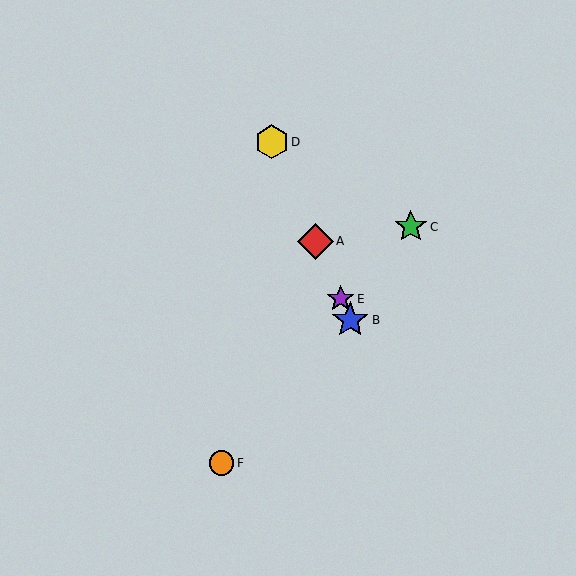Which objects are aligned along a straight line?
Objects A, B, D, E are aligned along a straight line.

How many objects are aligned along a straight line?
4 objects (A, B, D, E) are aligned along a straight line.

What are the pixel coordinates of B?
Object B is at (350, 320).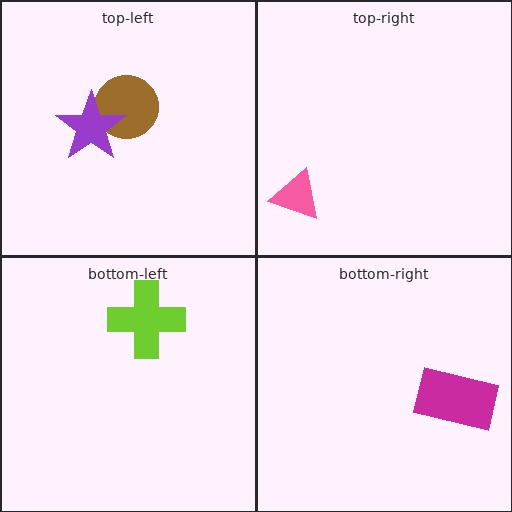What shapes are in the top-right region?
The pink triangle.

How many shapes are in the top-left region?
2.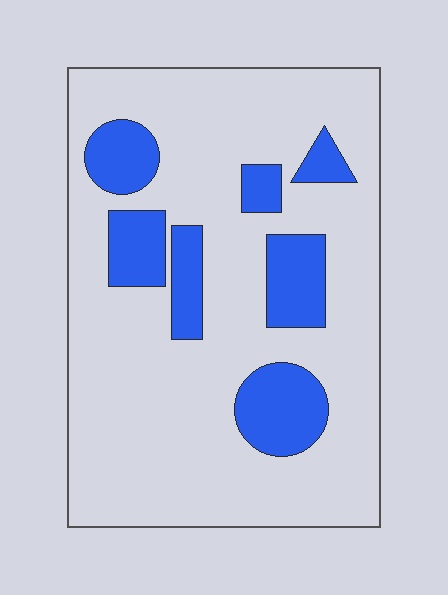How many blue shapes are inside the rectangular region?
7.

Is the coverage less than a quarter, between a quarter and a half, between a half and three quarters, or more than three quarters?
Less than a quarter.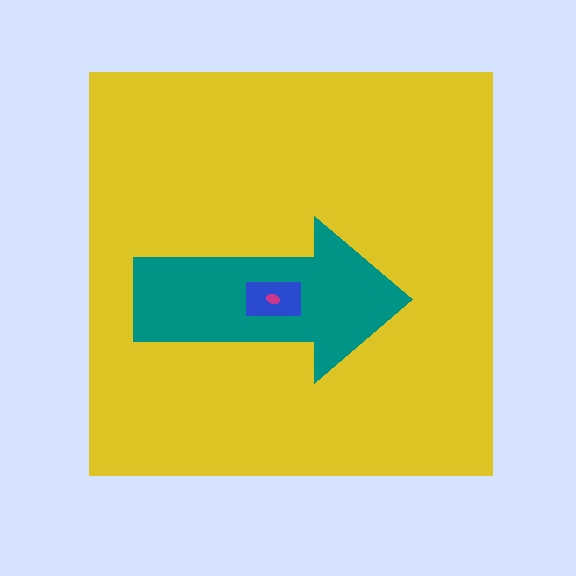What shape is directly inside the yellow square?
The teal arrow.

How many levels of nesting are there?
4.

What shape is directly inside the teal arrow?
The blue rectangle.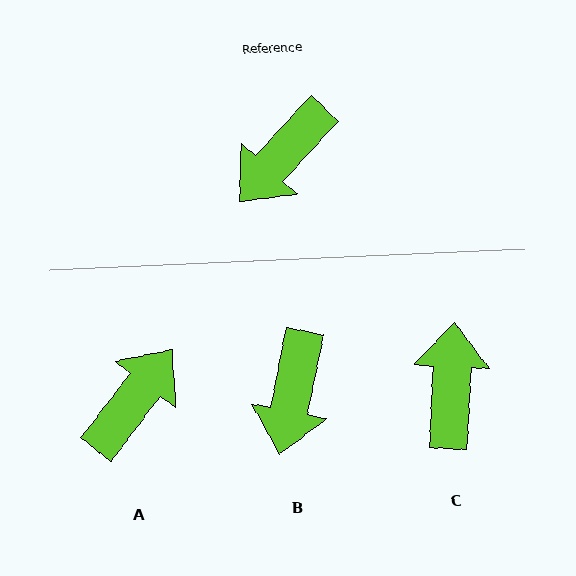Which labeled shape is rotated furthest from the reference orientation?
A, about 175 degrees away.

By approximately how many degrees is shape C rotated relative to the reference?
Approximately 140 degrees clockwise.